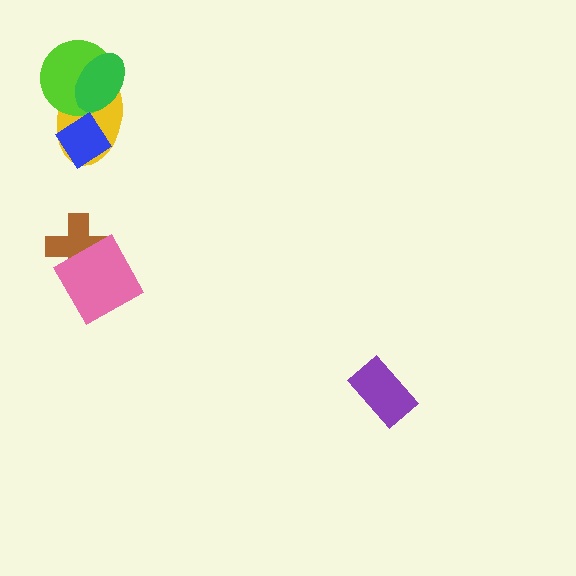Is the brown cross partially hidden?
Yes, it is partially covered by another shape.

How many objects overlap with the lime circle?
2 objects overlap with the lime circle.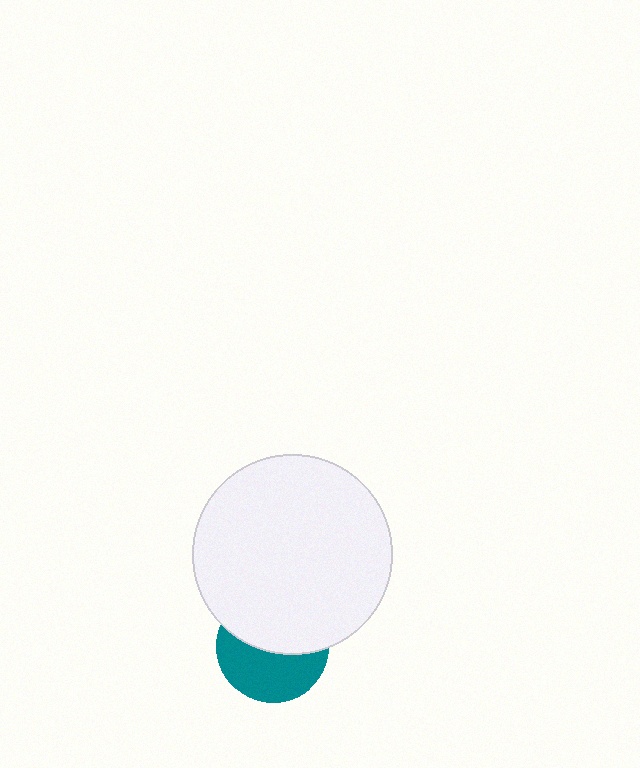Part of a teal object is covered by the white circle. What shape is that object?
It is a circle.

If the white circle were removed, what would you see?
You would see the complete teal circle.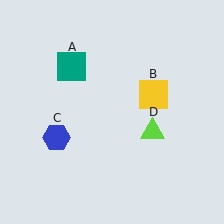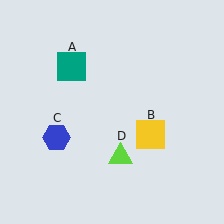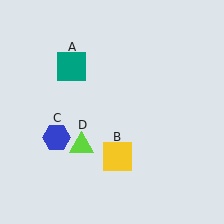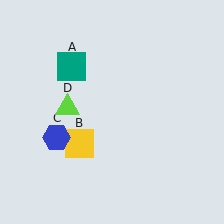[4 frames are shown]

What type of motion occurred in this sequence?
The yellow square (object B), lime triangle (object D) rotated clockwise around the center of the scene.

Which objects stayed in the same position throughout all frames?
Teal square (object A) and blue hexagon (object C) remained stationary.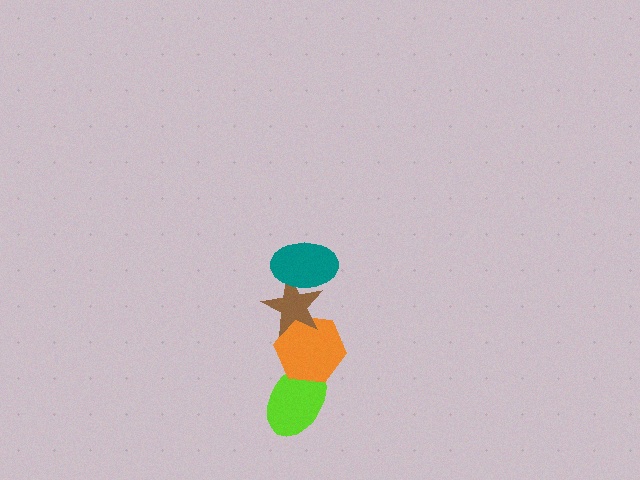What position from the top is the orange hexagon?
The orange hexagon is 3rd from the top.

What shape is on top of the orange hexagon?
The brown star is on top of the orange hexagon.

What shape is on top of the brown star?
The teal ellipse is on top of the brown star.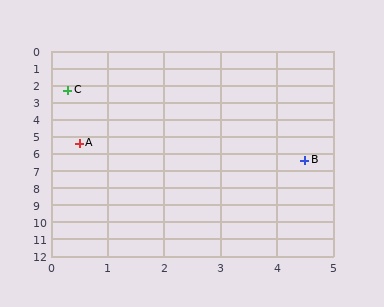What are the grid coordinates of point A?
Point A is at approximately (0.5, 5.4).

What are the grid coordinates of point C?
Point C is at approximately (0.3, 2.3).